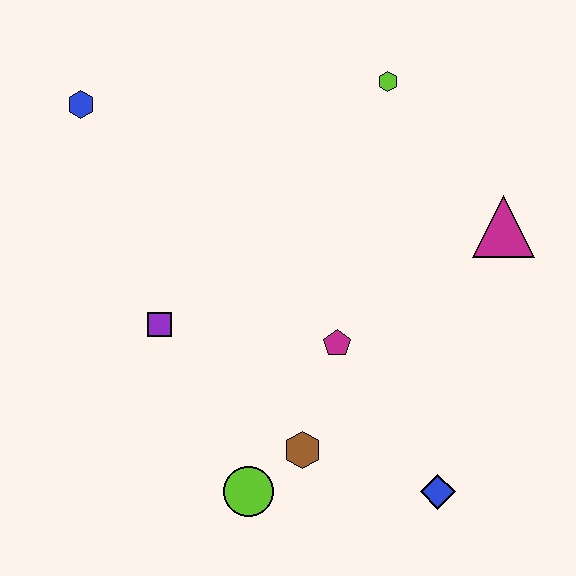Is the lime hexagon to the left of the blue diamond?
Yes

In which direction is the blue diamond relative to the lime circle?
The blue diamond is to the right of the lime circle.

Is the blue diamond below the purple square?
Yes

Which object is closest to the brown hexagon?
The lime circle is closest to the brown hexagon.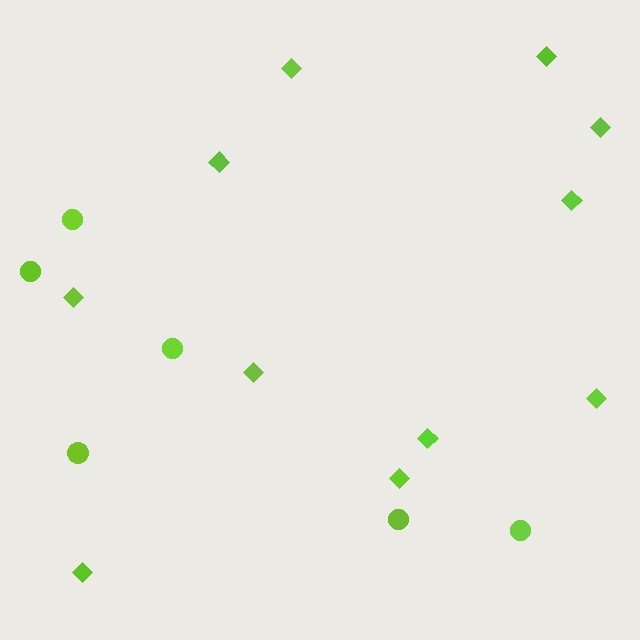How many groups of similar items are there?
There are 2 groups: one group of circles (6) and one group of diamonds (11).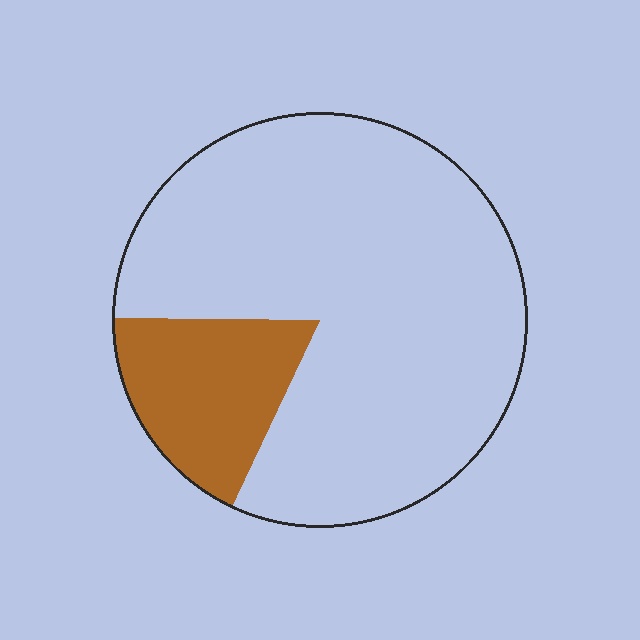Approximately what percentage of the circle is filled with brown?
Approximately 20%.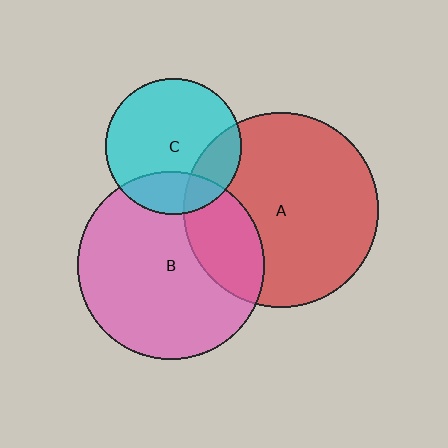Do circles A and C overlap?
Yes.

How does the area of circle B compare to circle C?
Approximately 1.9 times.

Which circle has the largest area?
Circle A (red).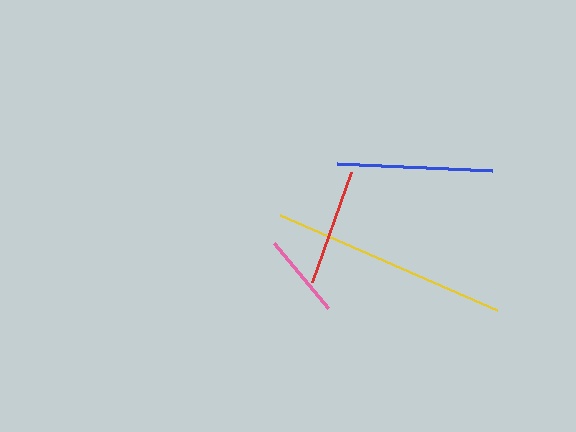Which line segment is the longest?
The yellow line is the longest at approximately 237 pixels.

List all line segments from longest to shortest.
From longest to shortest: yellow, blue, red, pink.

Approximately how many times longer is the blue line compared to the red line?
The blue line is approximately 1.3 times the length of the red line.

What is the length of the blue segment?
The blue segment is approximately 155 pixels long.